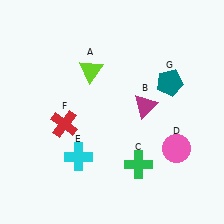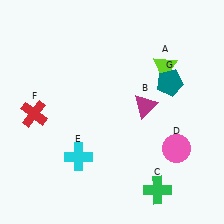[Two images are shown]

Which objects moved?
The objects that moved are: the lime triangle (A), the green cross (C), the red cross (F).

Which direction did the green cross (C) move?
The green cross (C) moved down.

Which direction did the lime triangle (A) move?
The lime triangle (A) moved right.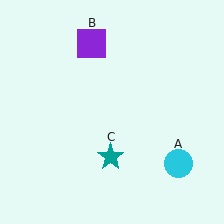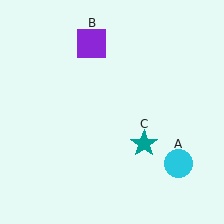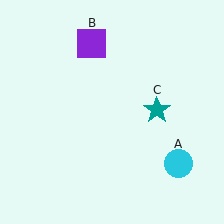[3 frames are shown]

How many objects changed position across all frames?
1 object changed position: teal star (object C).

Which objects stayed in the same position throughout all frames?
Cyan circle (object A) and purple square (object B) remained stationary.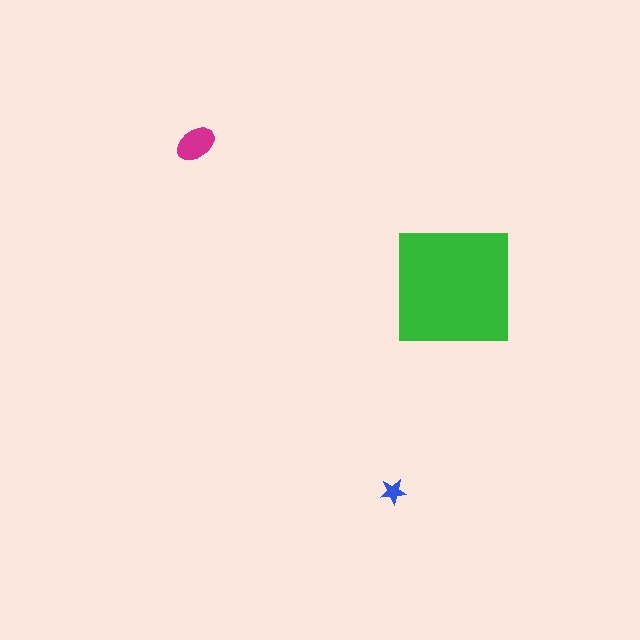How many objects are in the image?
There are 3 objects in the image.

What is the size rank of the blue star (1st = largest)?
3rd.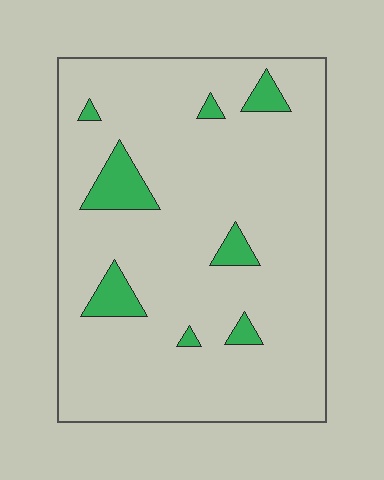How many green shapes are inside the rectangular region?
8.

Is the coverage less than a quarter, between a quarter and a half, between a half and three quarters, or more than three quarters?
Less than a quarter.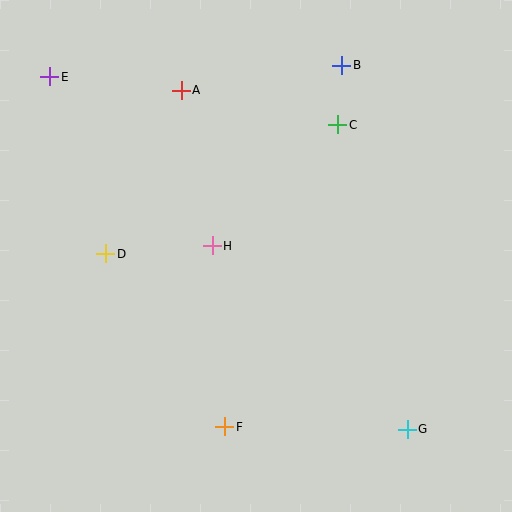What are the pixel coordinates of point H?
Point H is at (212, 246).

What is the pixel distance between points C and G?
The distance between C and G is 312 pixels.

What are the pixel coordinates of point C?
Point C is at (338, 125).